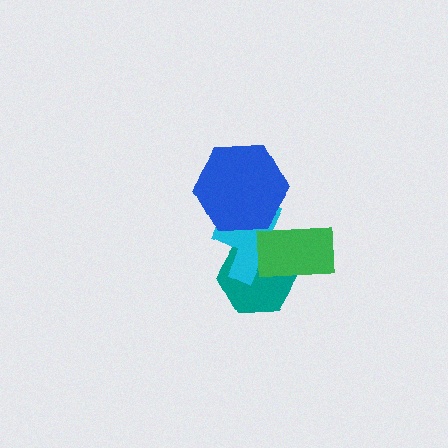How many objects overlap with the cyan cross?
3 objects overlap with the cyan cross.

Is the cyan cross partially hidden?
Yes, it is partially covered by another shape.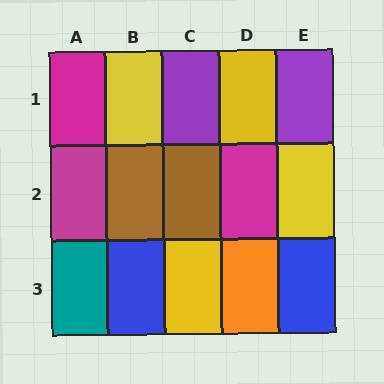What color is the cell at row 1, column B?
Yellow.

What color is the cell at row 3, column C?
Yellow.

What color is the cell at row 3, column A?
Teal.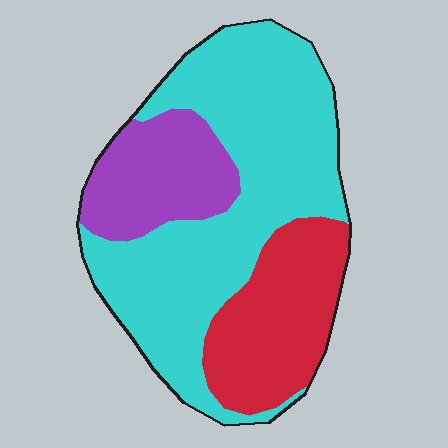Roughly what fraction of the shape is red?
Red takes up between a sixth and a third of the shape.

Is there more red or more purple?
Red.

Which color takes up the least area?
Purple, at roughly 20%.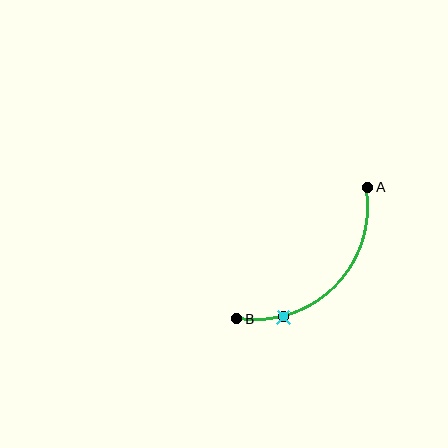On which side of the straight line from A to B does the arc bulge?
The arc bulges below and to the right of the straight line connecting A and B.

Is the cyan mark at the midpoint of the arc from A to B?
No. The cyan mark lies on the arc but is closer to endpoint B. The arc midpoint would be at the point on the curve equidistant along the arc from both A and B.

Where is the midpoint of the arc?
The arc midpoint is the point on the curve farthest from the straight line joining A and B. It sits below and to the right of that line.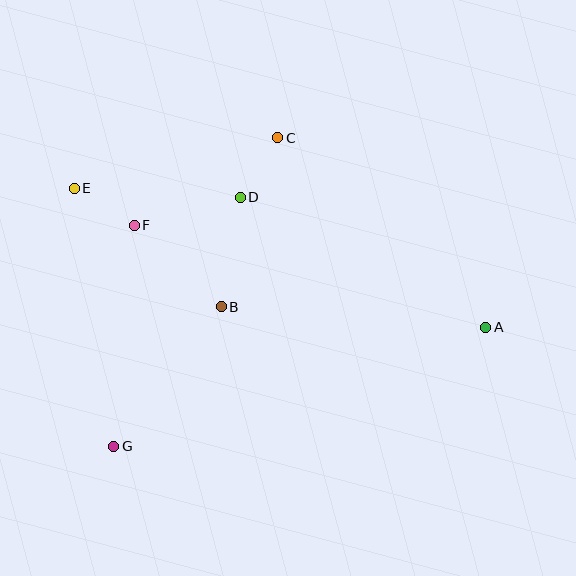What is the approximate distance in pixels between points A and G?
The distance between A and G is approximately 391 pixels.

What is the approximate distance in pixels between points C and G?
The distance between C and G is approximately 350 pixels.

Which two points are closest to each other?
Points C and D are closest to each other.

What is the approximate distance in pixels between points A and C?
The distance between A and C is approximately 281 pixels.